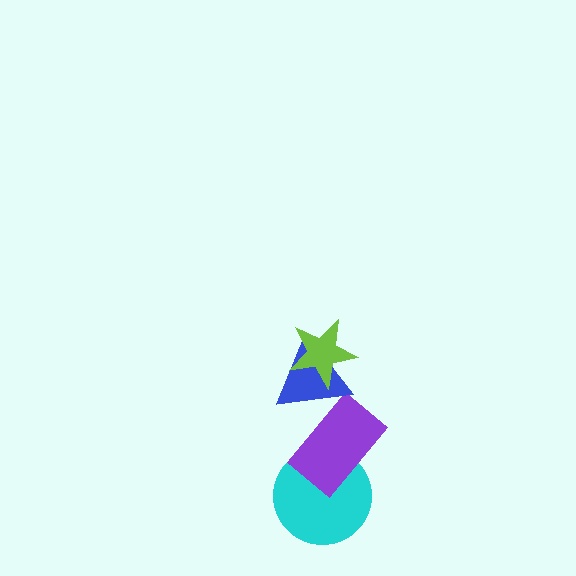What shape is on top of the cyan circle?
The purple rectangle is on top of the cyan circle.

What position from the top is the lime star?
The lime star is 1st from the top.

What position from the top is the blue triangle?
The blue triangle is 2nd from the top.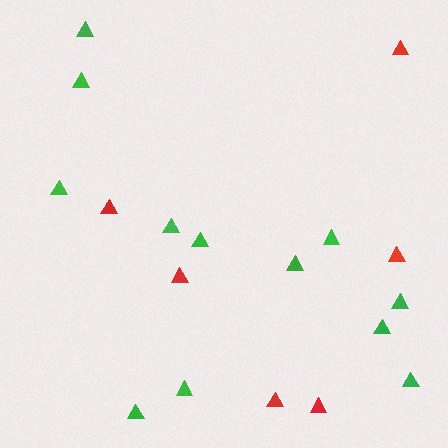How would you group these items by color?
There are 2 groups: one group of green triangles (12) and one group of red triangles (6).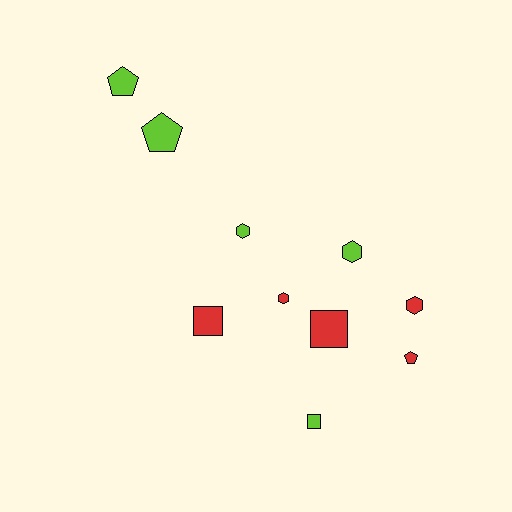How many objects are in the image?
There are 10 objects.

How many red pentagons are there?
There is 1 red pentagon.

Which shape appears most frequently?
Hexagon, with 4 objects.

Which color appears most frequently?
Lime, with 5 objects.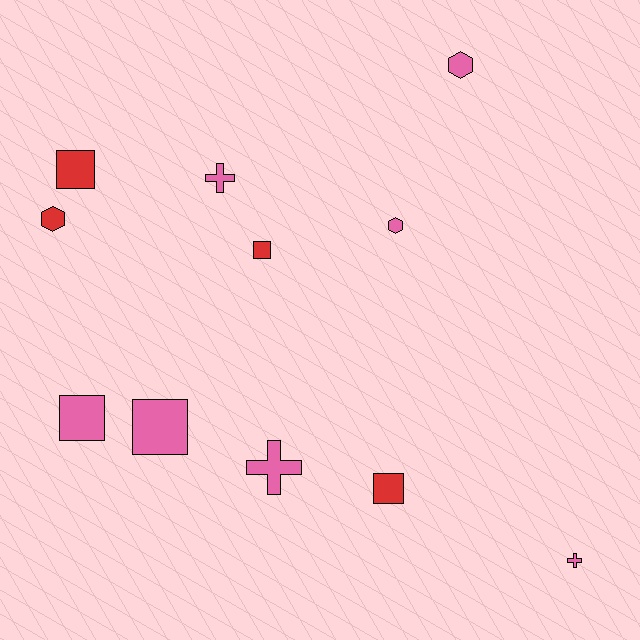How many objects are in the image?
There are 11 objects.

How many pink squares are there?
There are 2 pink squares.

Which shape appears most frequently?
Square, with 5 objects.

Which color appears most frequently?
Pink, with 7 objects.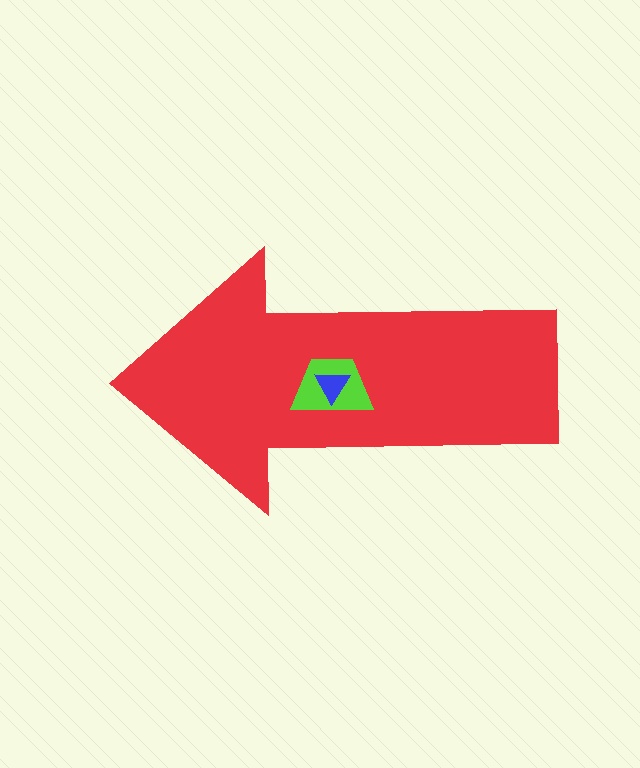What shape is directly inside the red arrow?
The lime trapezoid.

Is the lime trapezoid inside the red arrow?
Yes.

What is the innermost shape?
The blue triangle.